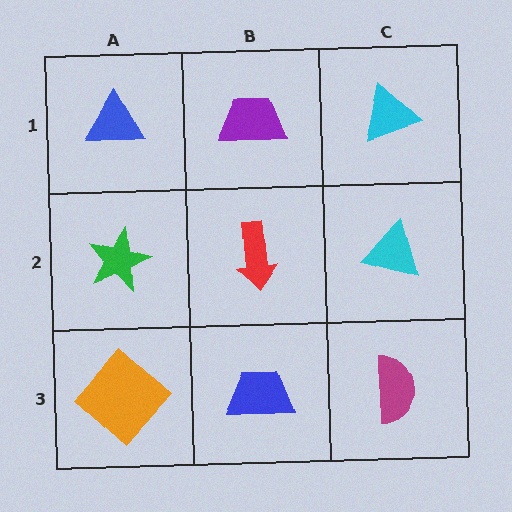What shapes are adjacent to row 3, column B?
A red arrow (row 2, column B), an orange diamond (row 3, column A), a magenta semicircle (row 3, column C).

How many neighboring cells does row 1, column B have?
3.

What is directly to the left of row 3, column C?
A blue trapezoid.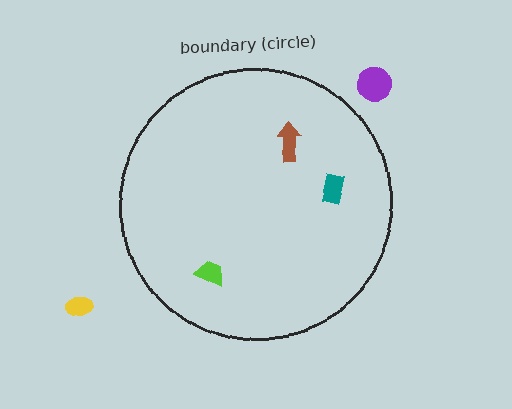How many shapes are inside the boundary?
3 inside, 2 outside.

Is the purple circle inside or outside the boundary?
Outside.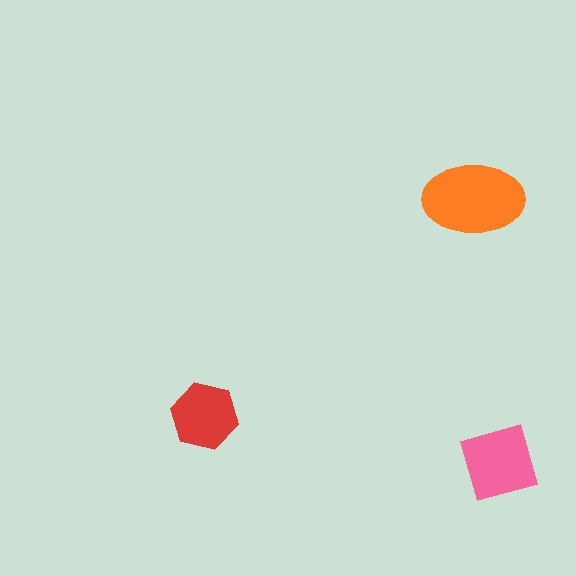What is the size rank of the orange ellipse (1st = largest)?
1st.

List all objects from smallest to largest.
The red hexagon, the pink square, the orange ellipse.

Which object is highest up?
The orange ellipse is topmost.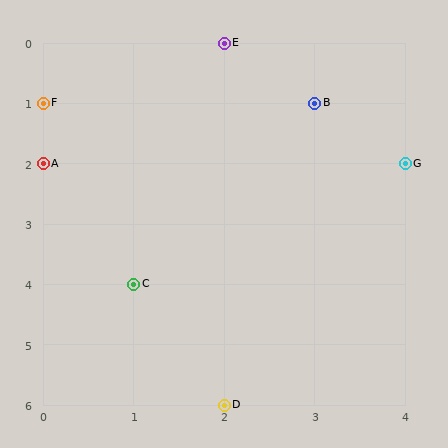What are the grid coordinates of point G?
Point G is at grid coordinates (4, 2).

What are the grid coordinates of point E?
Point E is at grid coordinates (2, 0).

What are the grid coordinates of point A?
Point A is at grid coordinates (0, 2).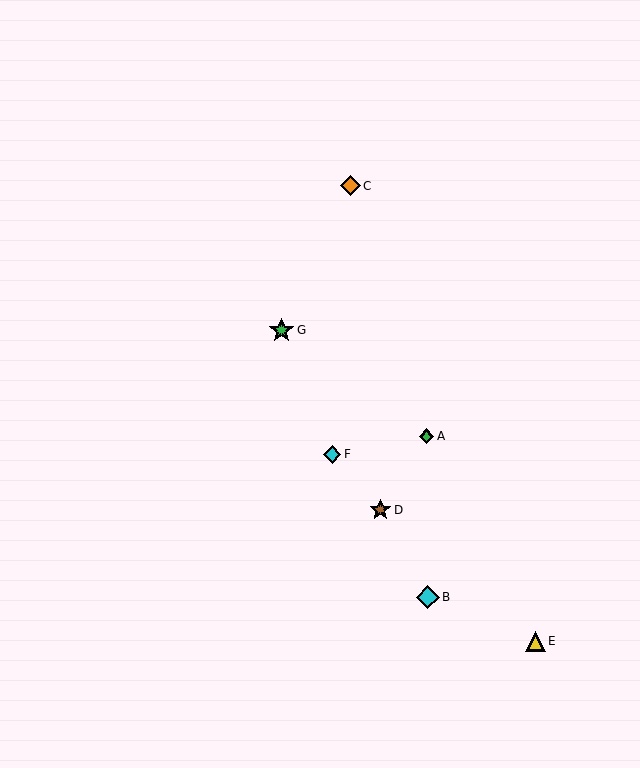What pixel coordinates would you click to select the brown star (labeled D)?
Click at (380, 510) to select the brown star D.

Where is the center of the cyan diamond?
The center of the cyan diamond is at (332, 454).